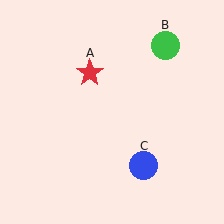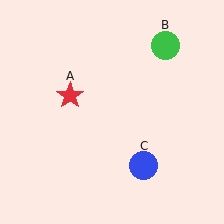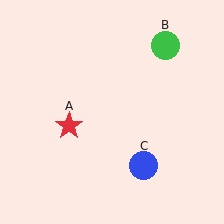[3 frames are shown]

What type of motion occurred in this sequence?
The red star (object A) rotated counterclockwise around the center of the scene.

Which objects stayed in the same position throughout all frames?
Green circle (object B) and blue circle (object C) remained stationary.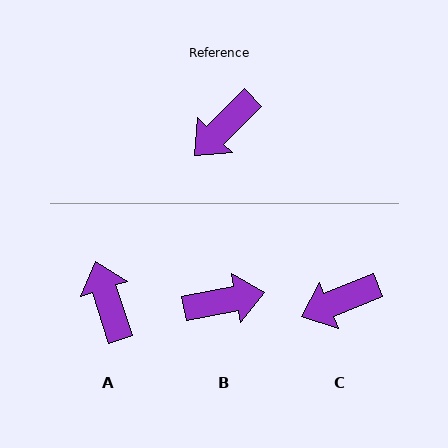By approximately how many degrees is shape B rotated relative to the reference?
Approximately 146 degrees counter-clockwise.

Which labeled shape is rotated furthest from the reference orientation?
B, about 146 degrees away.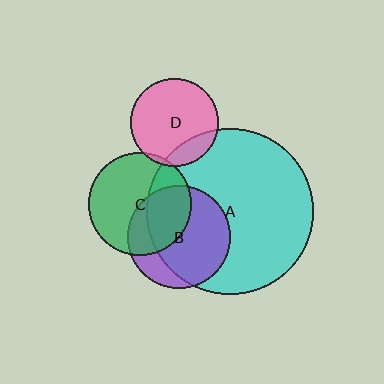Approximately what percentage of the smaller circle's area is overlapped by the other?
Approximately 75%.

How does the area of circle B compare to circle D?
Approximately 1.4 times.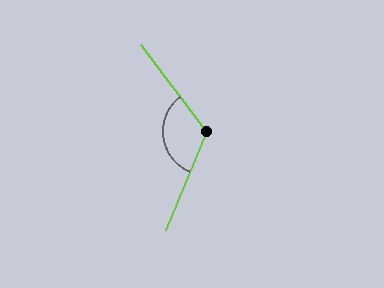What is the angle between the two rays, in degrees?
Approximately 120 degrees.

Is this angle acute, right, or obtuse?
It is obtuse.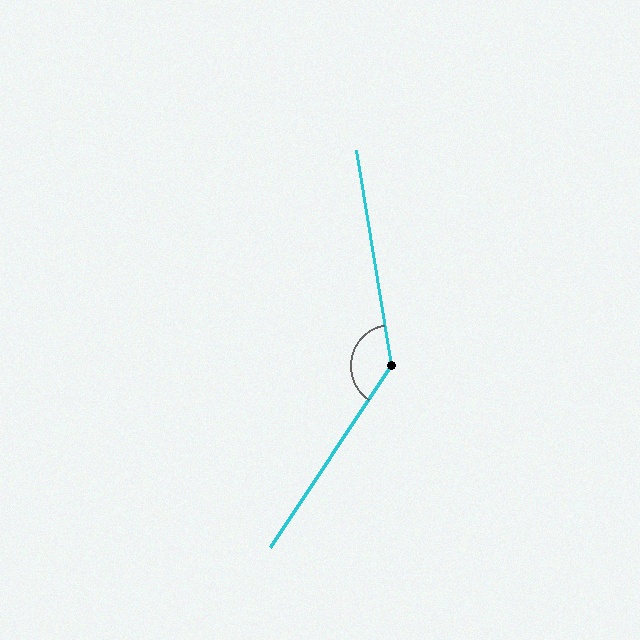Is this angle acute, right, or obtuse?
It is obtuse.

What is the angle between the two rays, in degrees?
Approximately 137 degrees.